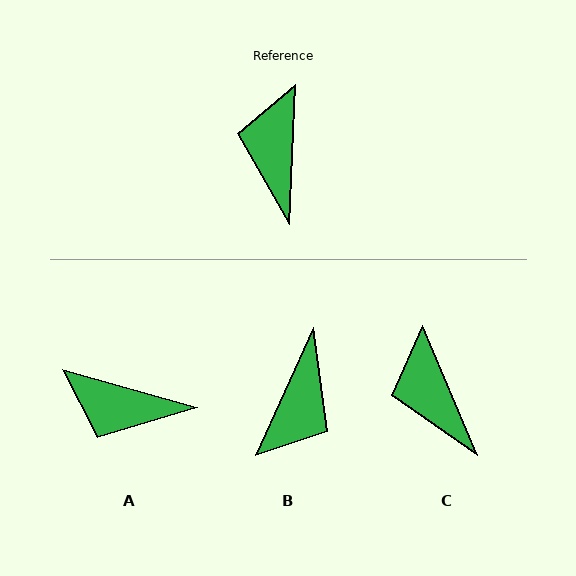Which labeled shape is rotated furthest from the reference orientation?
B, about 158 degrees away.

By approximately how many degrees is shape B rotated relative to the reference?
Approximately 158 degrees counter-clockwise.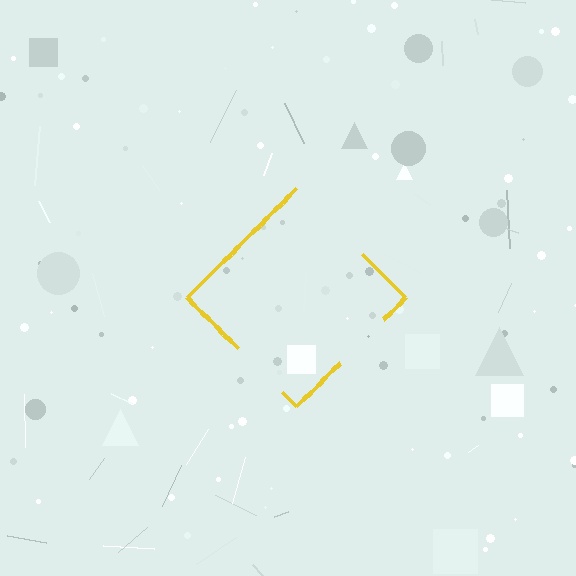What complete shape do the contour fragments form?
The contour fragments form a diamond.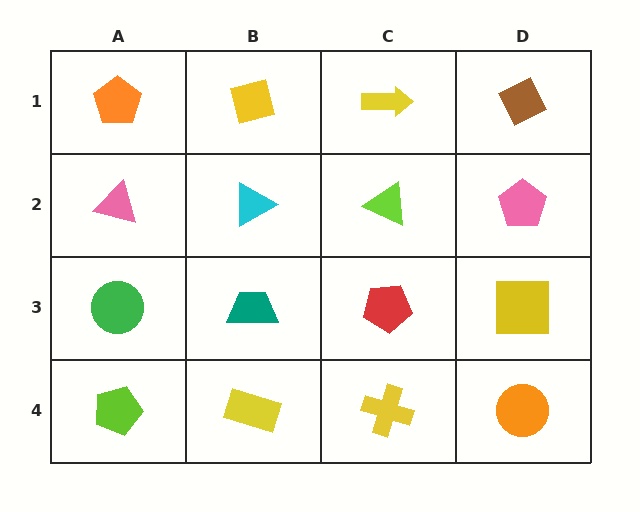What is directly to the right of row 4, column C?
An orange circle.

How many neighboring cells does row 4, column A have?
2.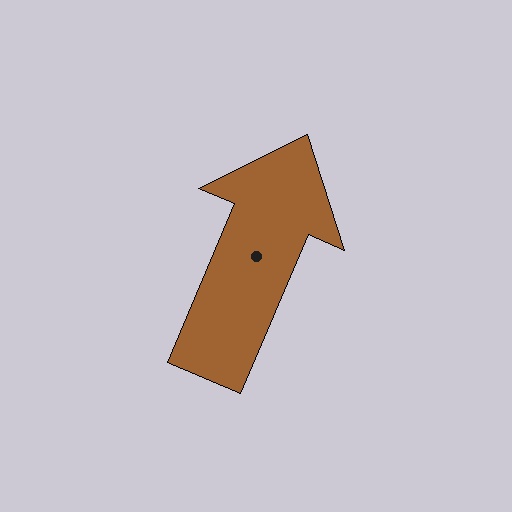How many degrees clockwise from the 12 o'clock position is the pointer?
Approximately 23 degrees.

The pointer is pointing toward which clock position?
Roughly 1 o'clock.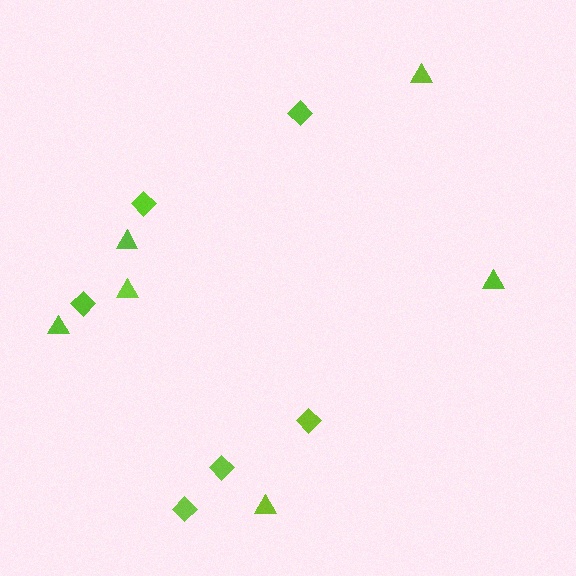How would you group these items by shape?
There are 2 groups: one group of diamonds (6) and one group of triangles (6).